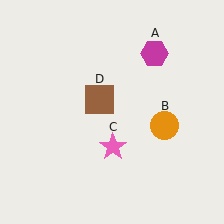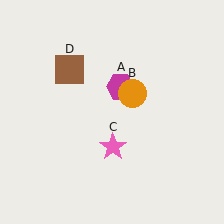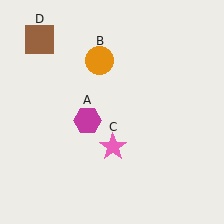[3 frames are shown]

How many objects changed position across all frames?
3 objects changed position: magenta hexagon (object A), orange circle (object B), brown square (object D).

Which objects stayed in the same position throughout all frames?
Pink star (object C) remained stationary.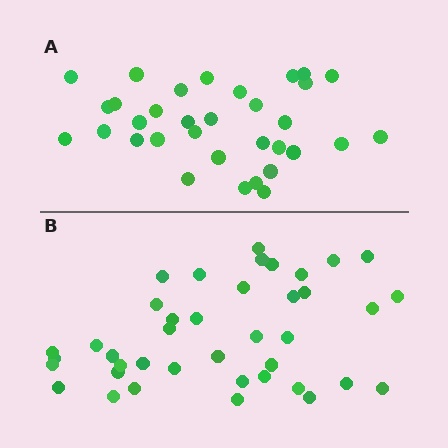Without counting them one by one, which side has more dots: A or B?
Region B (the bottom region) has more dots.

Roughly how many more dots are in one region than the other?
Region B has roughly 8 or so more dots than region A.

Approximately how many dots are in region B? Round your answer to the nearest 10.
About 40 dots.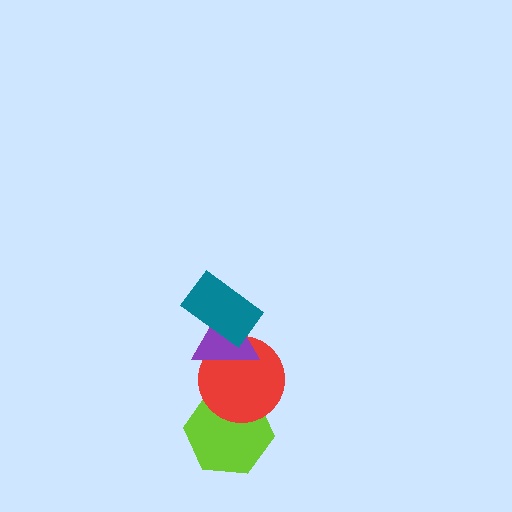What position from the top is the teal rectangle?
The teal rectangle is 1st from the top.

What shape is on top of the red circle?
The purple triangle is on top of the red circle.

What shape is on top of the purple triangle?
The teal rectangle is on top of the purple triangle.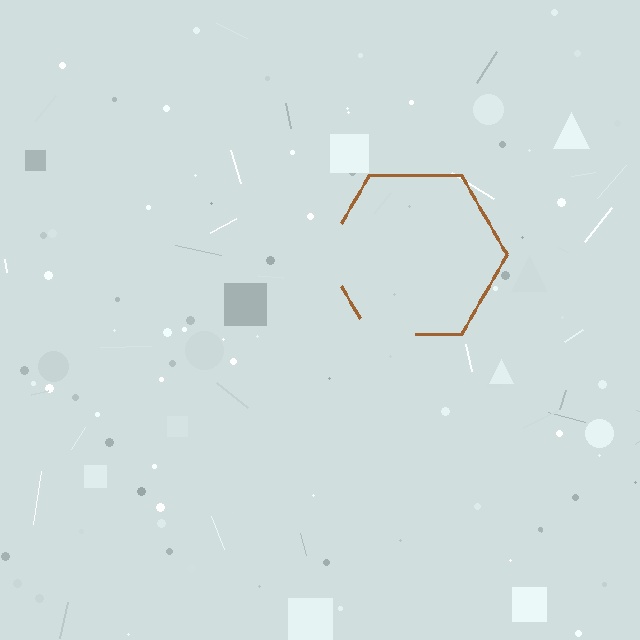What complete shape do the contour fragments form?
The contour fragments form a hexagon.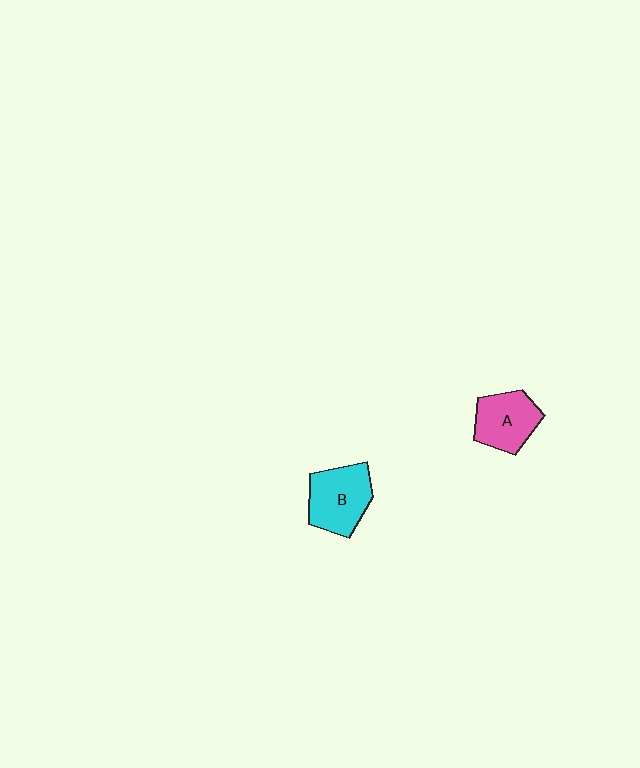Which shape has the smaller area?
Shape A (pink).